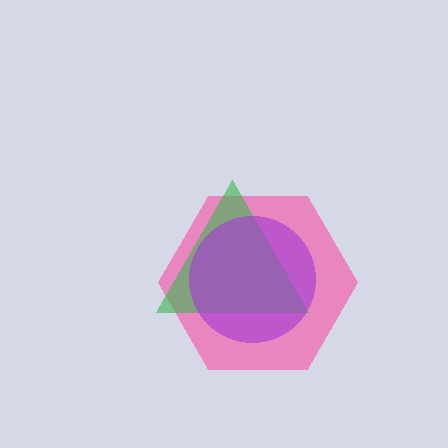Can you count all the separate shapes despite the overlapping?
Yes, there are 3 separate shapes.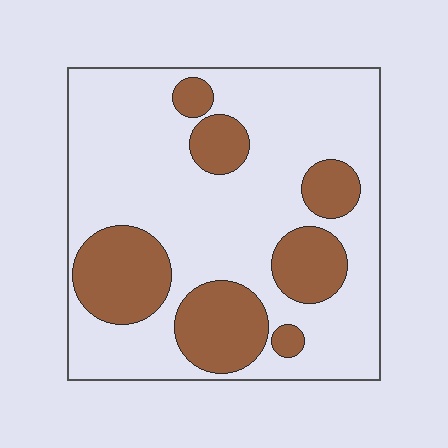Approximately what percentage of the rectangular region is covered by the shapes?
Approximately 30%.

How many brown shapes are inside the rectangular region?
7.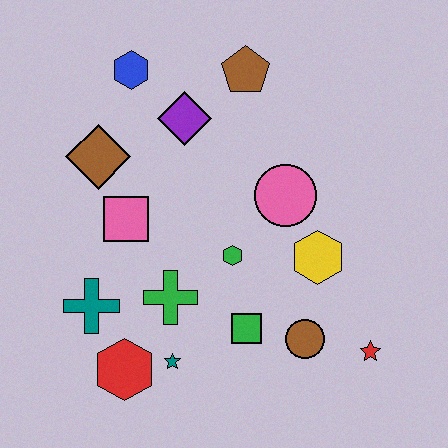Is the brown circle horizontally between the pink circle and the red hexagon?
No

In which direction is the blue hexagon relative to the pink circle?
The blue hexagon is to the left of the pink circle.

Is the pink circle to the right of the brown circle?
No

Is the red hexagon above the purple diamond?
No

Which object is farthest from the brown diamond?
The red star is farthest from the brown diamond.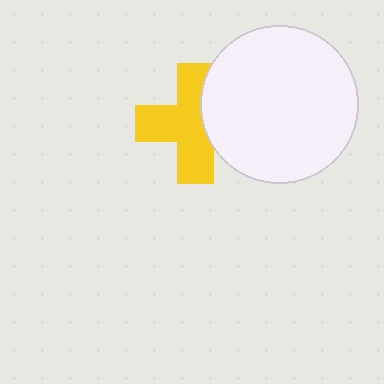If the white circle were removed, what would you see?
You would see the complete yellow cross.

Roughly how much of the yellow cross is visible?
Most of it is visible (roughly 68%).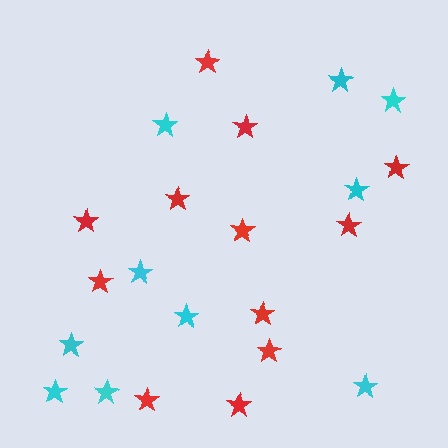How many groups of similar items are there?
There are 2 groups: one group of red stars (12) and one group of cyan stars (10).